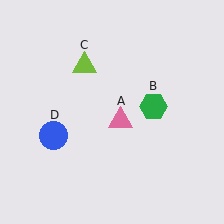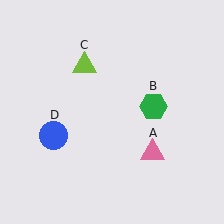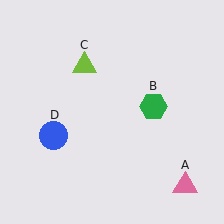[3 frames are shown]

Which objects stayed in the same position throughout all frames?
Green hexagon (object B) and lime triangle (object C) and blue circle (object D) remained stationary.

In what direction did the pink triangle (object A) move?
The pink triangle (object A) moved down and to the right.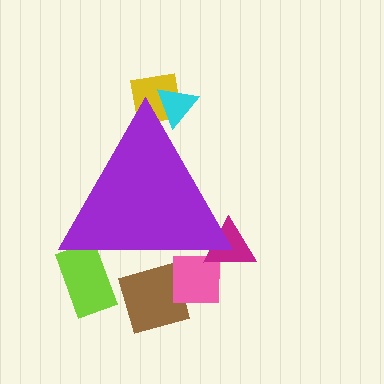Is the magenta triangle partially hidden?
Yes, the magenta triangle is partially hidden behind the purple triangle.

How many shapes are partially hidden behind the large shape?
6 shapes are partially hidden.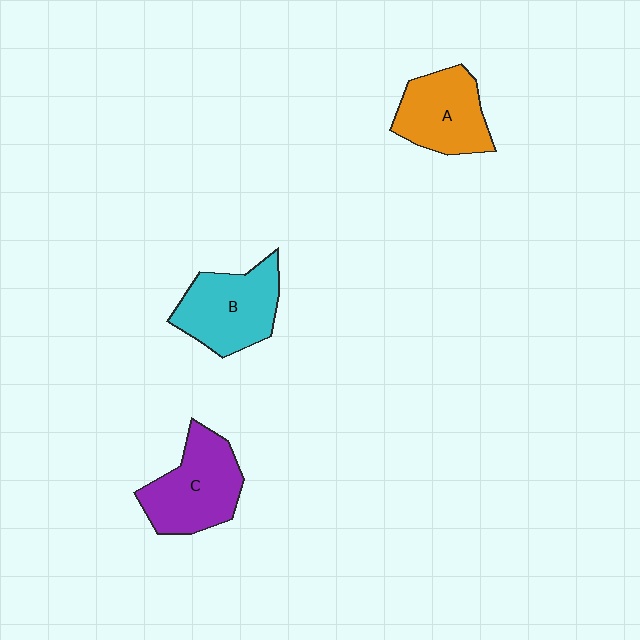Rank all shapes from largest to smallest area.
From largest to smallest: C (purple), B (cyan), A (orange).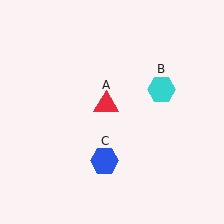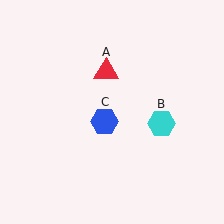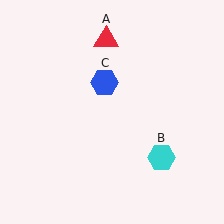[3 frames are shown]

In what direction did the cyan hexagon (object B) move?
The cyan hexagon (object B) moved down.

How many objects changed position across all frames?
3 objects changed position: red triangle (object A), cyan hexagon (object B), blue hexagon (object C).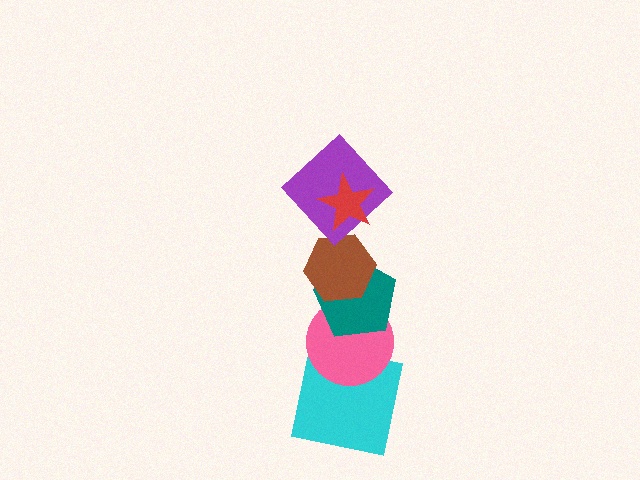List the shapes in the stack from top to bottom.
From top to bottom: the red star, the purple diamond, the brown hexagon, the teal pentagon, the pink circle, the cyan square.